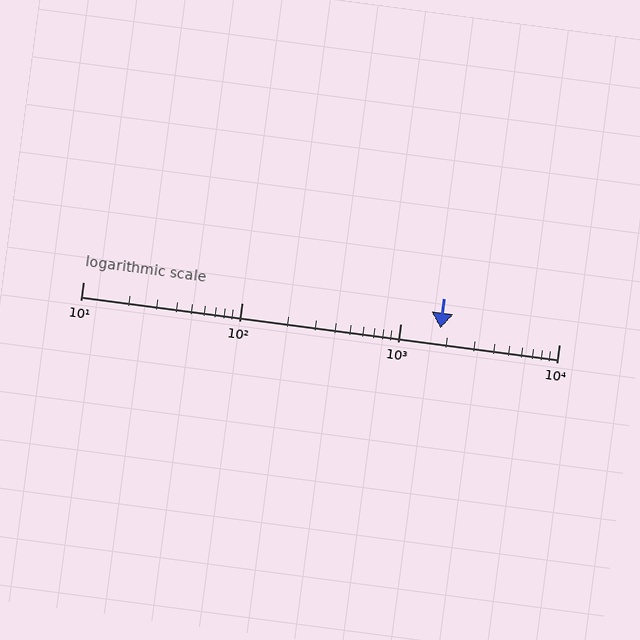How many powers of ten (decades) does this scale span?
The scale spans 3 decades, from 10 to 10000.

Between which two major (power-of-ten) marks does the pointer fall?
The pointer is between 1000 and 10000.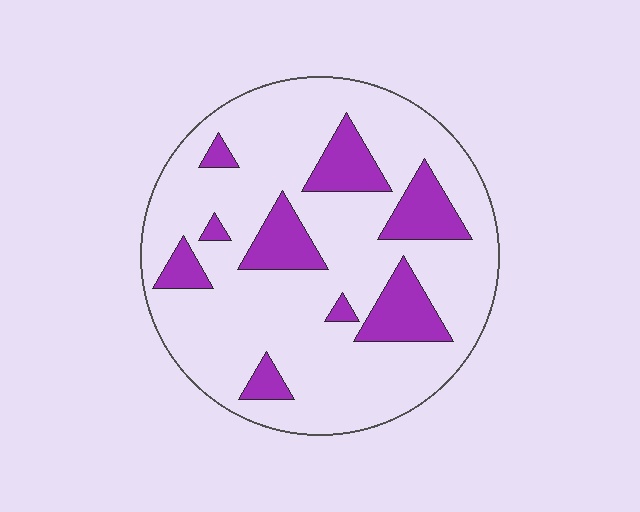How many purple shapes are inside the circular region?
9.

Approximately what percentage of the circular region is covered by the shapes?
Approximately 20%.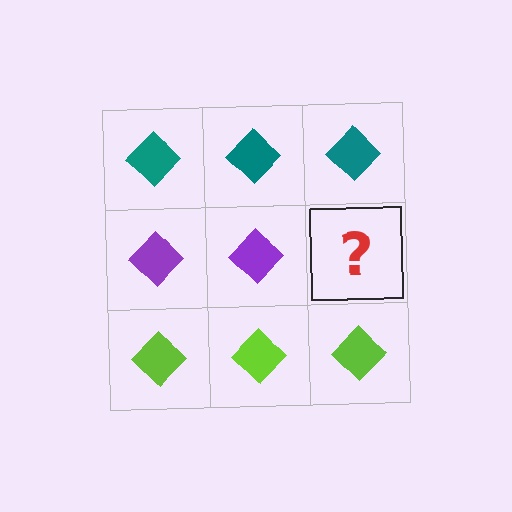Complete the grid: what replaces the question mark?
The question mark should be replaced with a purple diamond.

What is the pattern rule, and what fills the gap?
The rule is that each row has a consistent color. The gap should be filled with a purple diamond.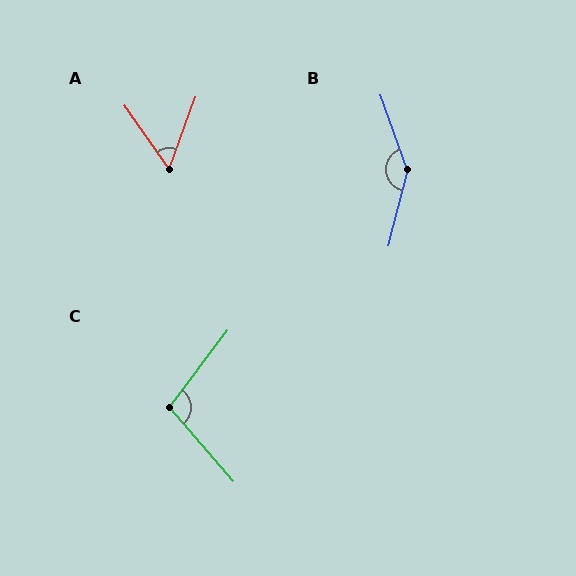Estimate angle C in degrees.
Approximately 102 degrees.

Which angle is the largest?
B, at approximately 146 degrees.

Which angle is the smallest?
A, at approximately 56 degrees.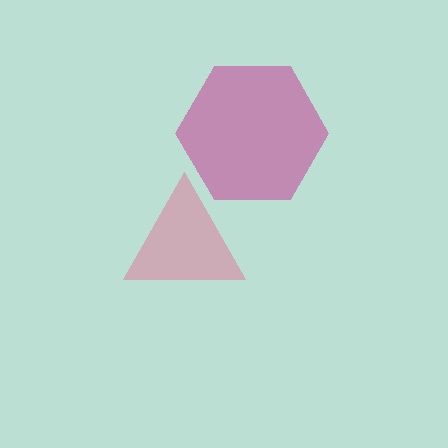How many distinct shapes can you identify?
There are 2 distinct shapes: a magenta hexagon, a pink triangle.